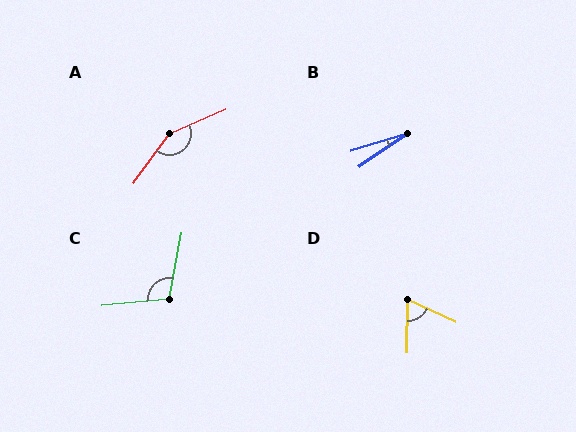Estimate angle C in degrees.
Approximately 106 degrees.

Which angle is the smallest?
B, at approximately 17 degrees.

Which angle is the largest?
A, at approximately 149 degrees.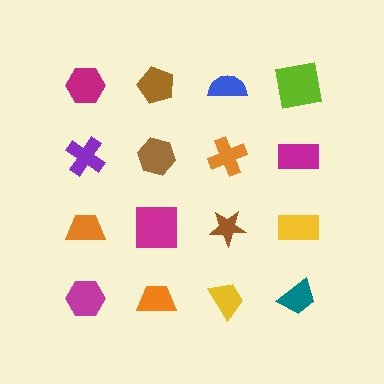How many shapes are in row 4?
4 shapes.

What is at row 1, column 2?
A brown pentagon.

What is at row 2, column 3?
An orange cross.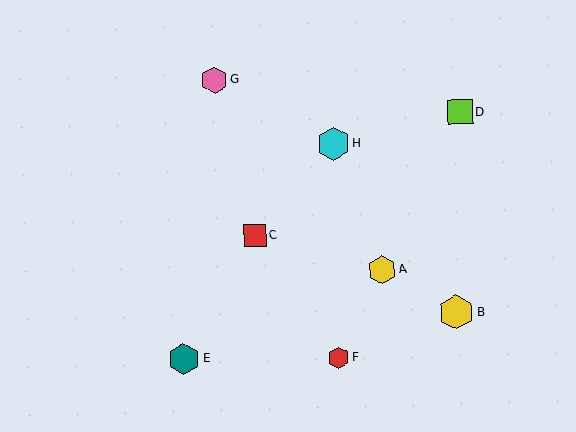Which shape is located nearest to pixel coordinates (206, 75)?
The pink hexagon (labeled G) at (214, 80) is nearest to that location.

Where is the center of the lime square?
The center of the lime square is at (460, 112).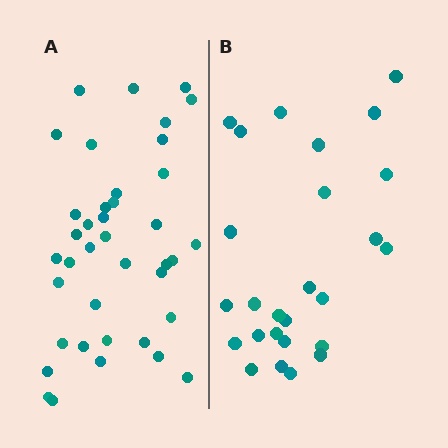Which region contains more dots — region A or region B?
Region A (the left region) has more dots.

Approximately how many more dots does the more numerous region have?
Region A has approximately 15 more dots than region B.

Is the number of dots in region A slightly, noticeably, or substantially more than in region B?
Region A has substantially more. The ratio is roughly 1.5 to 1.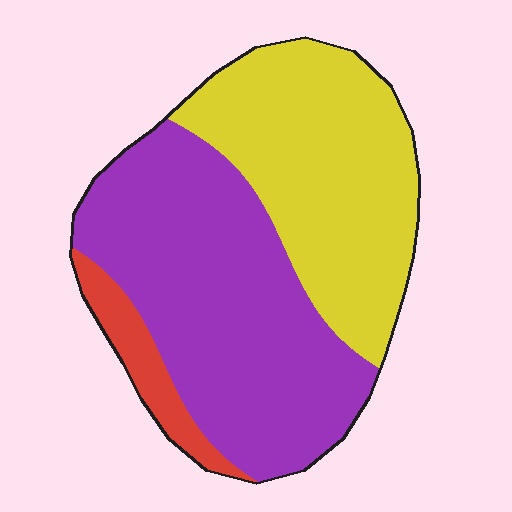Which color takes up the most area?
Purple, at roughly 50%.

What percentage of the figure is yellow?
Yellow takes up between a third and a half of the figure.